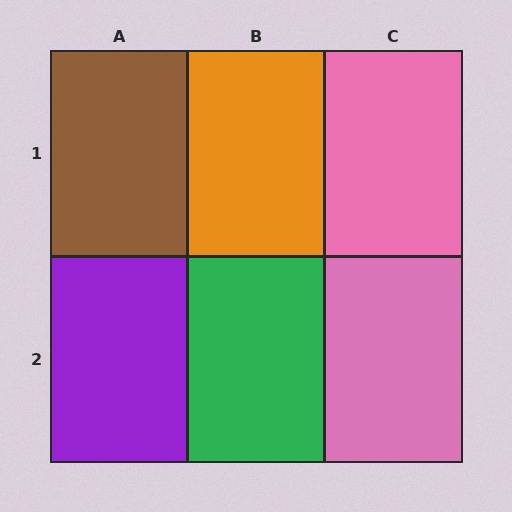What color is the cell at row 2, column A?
Purple.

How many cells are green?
1 cell is green.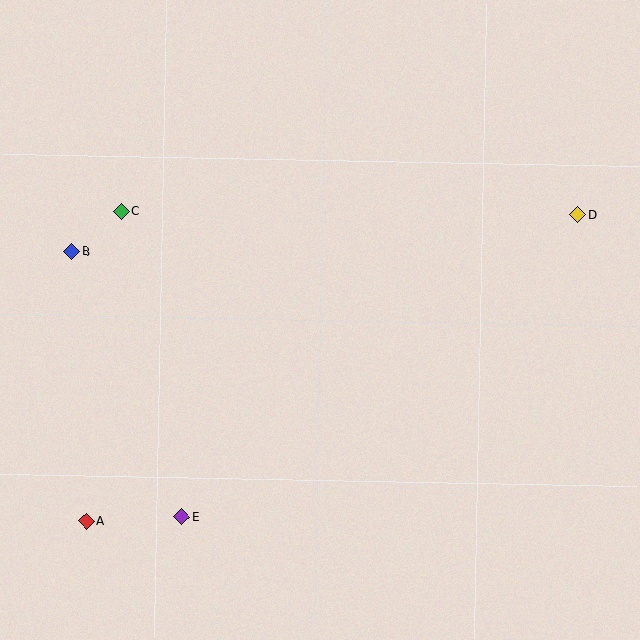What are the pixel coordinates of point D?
Point D is at (578, 215).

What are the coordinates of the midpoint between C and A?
The midpoint between C and A is at (104, 366).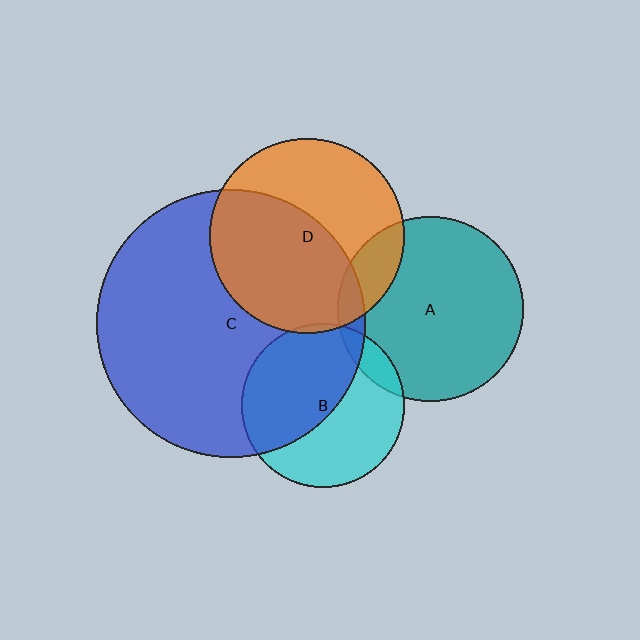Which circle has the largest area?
Circle C (blue).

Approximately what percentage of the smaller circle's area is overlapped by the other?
Approximately 5%.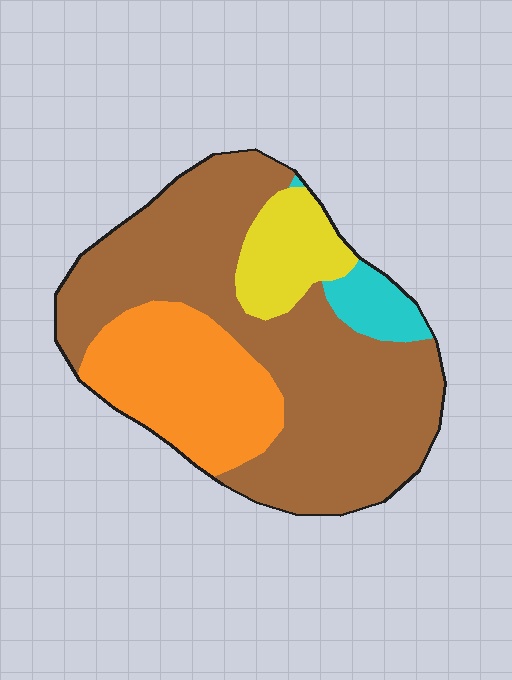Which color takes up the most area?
Brown, at roughly 60%.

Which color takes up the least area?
Cyan, at roughly 5%.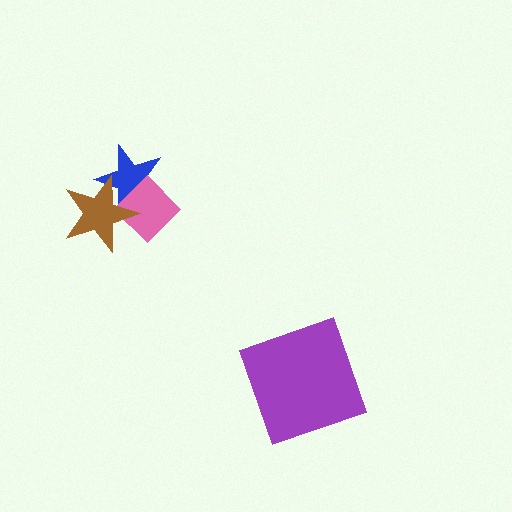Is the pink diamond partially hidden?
Yes, it is partially covered by another shape.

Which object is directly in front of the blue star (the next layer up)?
The pink diamond is directly in front of the blue star.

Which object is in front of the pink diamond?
The brown star is in front of the pink diamond.